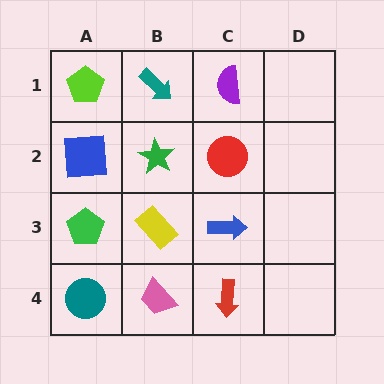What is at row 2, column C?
A red circle.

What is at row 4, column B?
A pink trapezoid.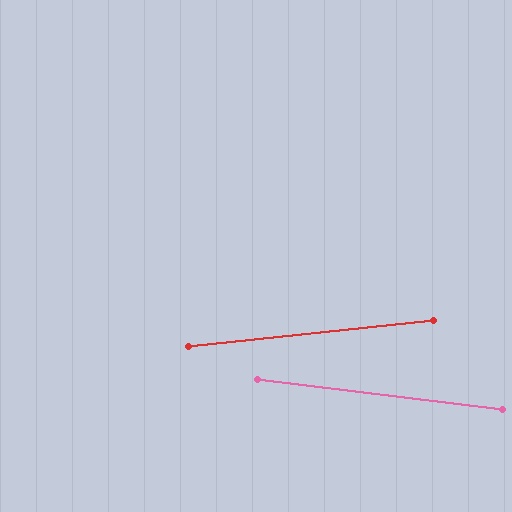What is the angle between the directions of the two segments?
Approximately 13 degrees.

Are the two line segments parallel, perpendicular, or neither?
Neither parallel nor perpendicular — they differ by about 13°.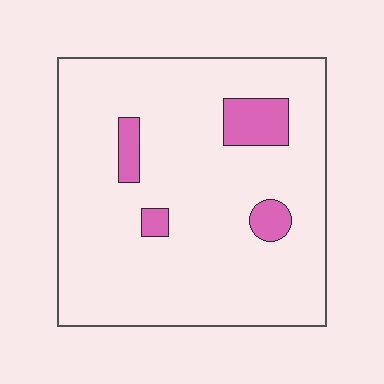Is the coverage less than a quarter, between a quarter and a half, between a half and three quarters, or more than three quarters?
Less than a quarter.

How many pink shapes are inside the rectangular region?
4.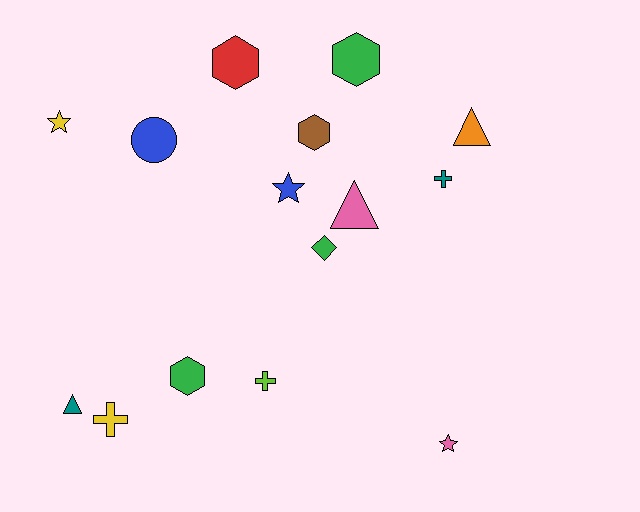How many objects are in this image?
There are 15 objects.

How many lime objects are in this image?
There is 1 lime object.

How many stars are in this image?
There are 3 stars.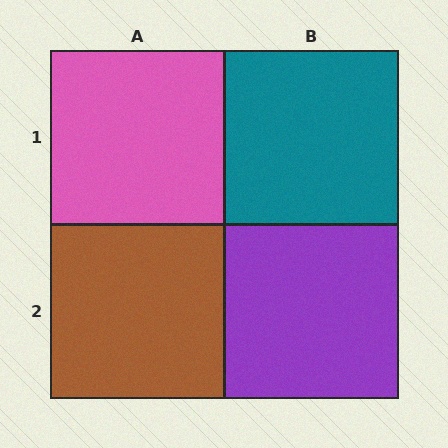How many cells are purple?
1 cell is purple.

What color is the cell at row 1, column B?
Teal.